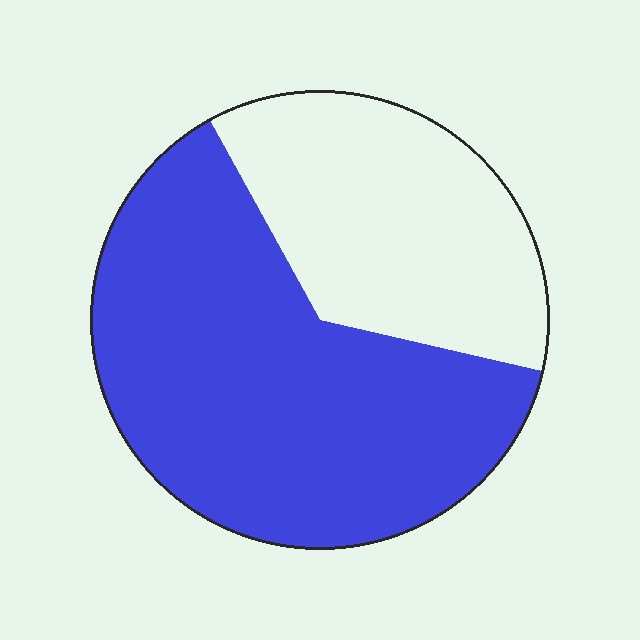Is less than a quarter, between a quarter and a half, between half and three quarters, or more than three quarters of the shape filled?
Between half and three quarters.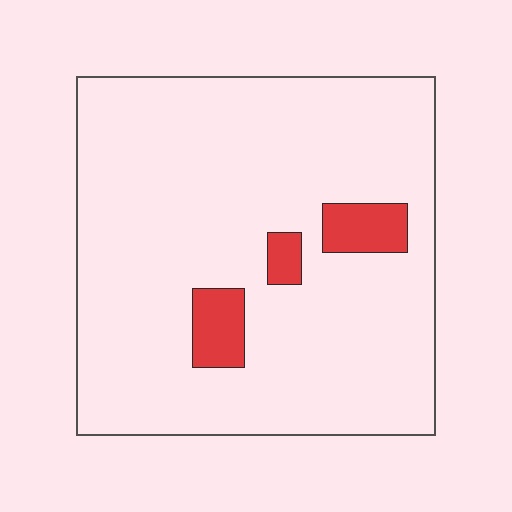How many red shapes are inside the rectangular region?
3.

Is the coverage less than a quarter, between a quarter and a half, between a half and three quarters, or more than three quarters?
Less than a quarter.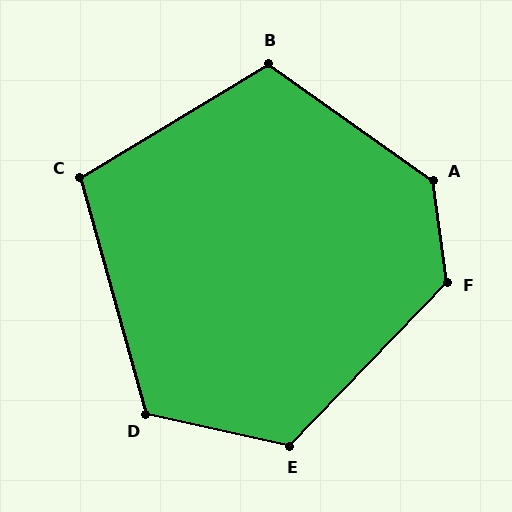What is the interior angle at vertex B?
Approximately 113 degrees (obtuse).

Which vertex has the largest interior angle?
A, at approximately 133 degrees.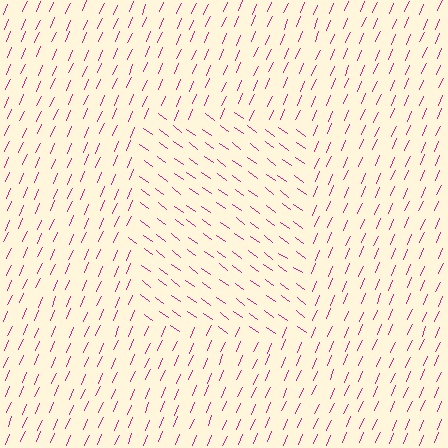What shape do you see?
I see a rectangle.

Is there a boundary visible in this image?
Yes, there is a texture boundary formed by a change in line orientation.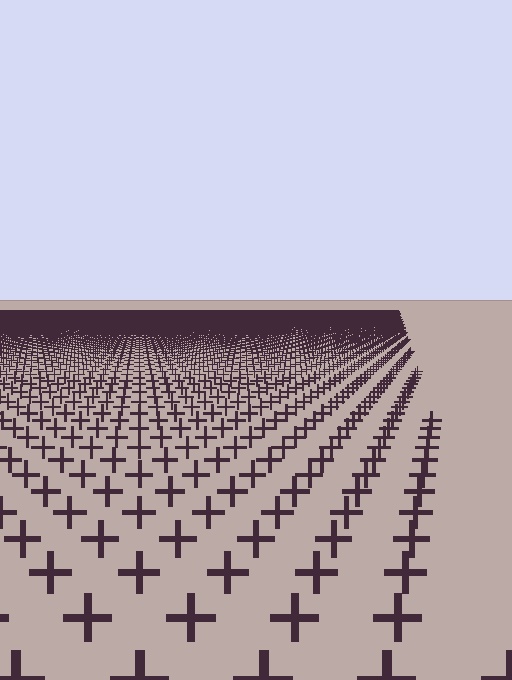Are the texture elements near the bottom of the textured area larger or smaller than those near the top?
Larger. Near the bottom, elements are closer to the viewer and appear at a bigger on-screen size.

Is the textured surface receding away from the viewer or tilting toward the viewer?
The surface is receding away from the viewer. Texture elements get smaller and denser toward the top.